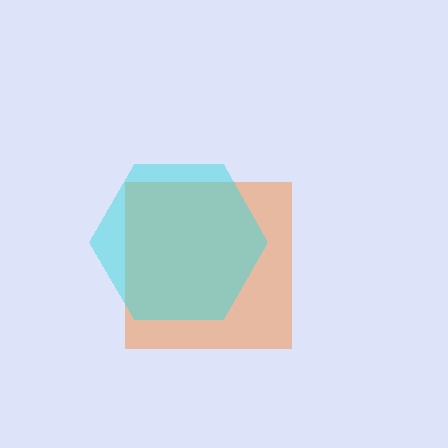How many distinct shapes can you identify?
There are 2 distinct shapes: an orange square, a cyan hexagon.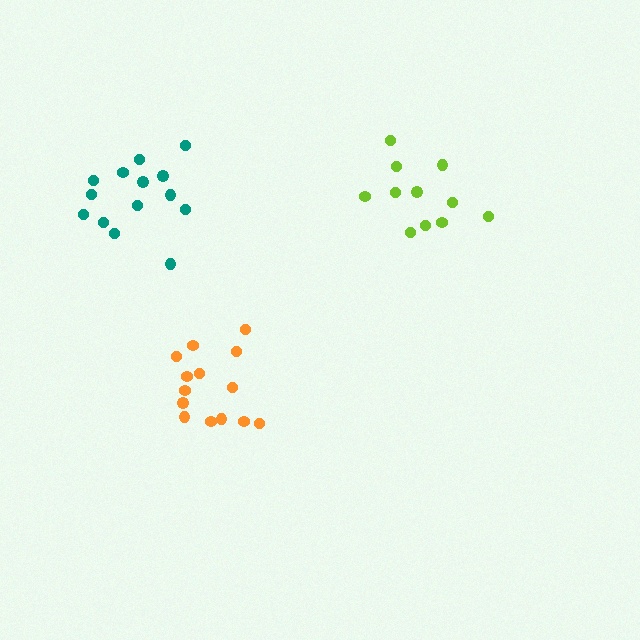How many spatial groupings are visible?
There are 3 spatial groupings.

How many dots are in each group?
Group 1: 14 dots, Group 2: 14 dots, Group 3: 11 dots (39 total).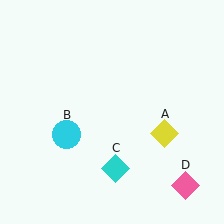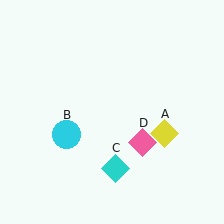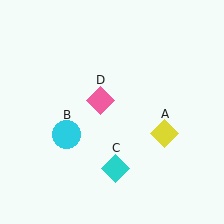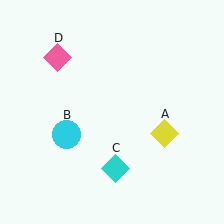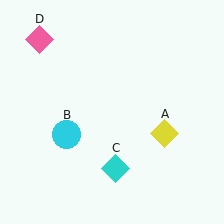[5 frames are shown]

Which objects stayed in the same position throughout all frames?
Yellow diamond (object A) and cyan circle (object B) and cyan diamond (object C) remained stationary.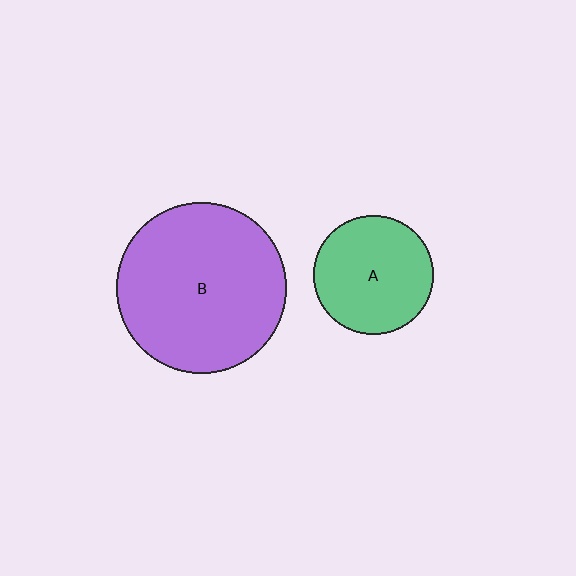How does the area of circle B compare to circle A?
Approximately 2.0 times.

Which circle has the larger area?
Circle B (purple).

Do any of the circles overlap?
No, none of the circles overlap.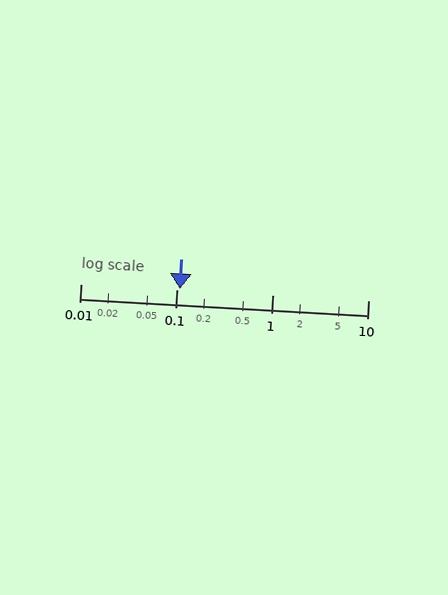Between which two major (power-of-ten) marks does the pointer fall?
The pointer is between 0.1 and 1.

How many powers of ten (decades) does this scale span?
The scale spans 3 decades, from 0.01 to 10.